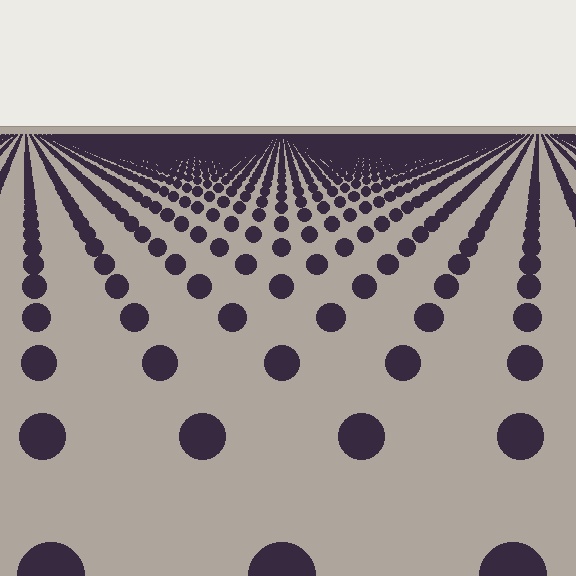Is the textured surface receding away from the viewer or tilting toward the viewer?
The surface is receding away from the viewer. Texture elements get smaller and denser toward the top.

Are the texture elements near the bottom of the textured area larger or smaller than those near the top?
Larger. Near the bottom, elements are closer to the viewer and appear at a bigger on-screen size.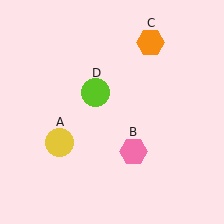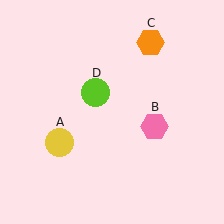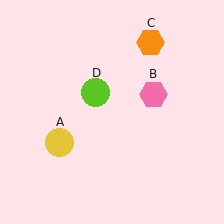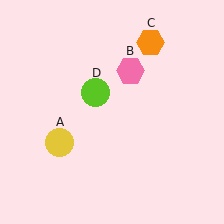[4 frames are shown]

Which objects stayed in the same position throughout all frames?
Yellow circle (object A) and orange hexagon (object C) and lime circle (object D) remained stationary.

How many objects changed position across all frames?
1 object changed position: pink hexagon (object B).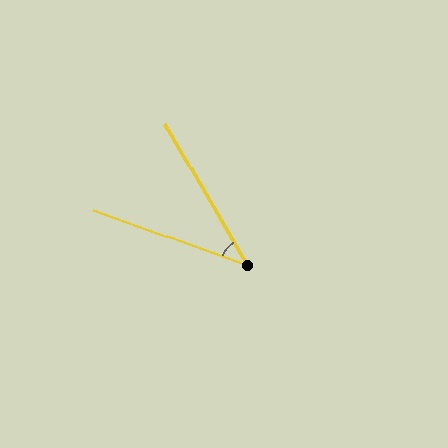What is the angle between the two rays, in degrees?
Approximately 40 degrees.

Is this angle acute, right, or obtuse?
It is acute.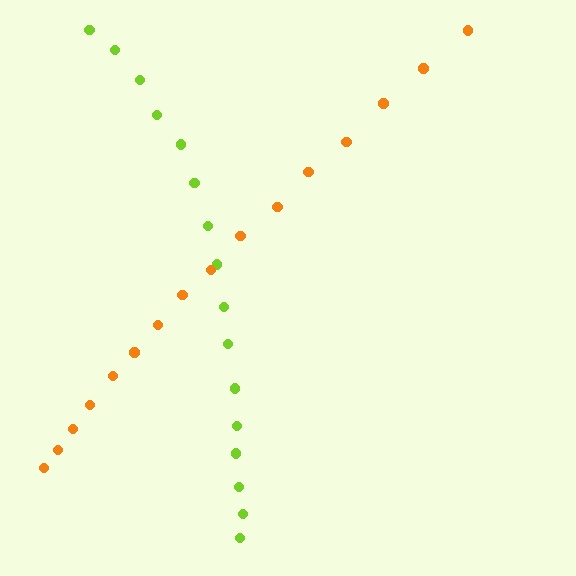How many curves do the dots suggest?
There are 2 distinct paths.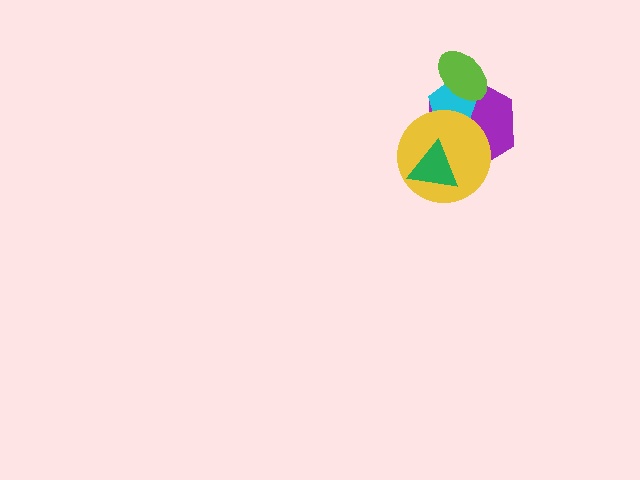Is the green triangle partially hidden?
No, no other shape covers it.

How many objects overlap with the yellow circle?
3 objects overlap with the yellow circle.